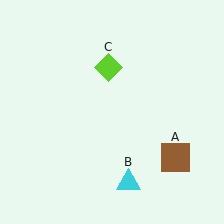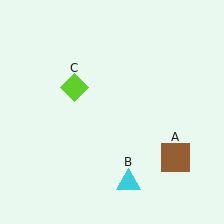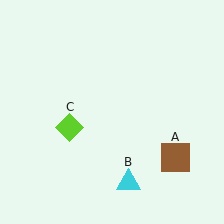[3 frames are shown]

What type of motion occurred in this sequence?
The lime diamond (object C) rotated counterclockwise around the center of the scene.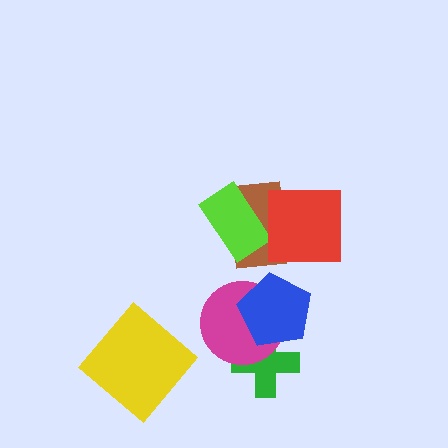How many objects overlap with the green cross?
2 objects overlap with the green cross.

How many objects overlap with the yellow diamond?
0 objects overlap with the yellow diamond.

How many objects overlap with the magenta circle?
2 objects overlap with the magenta circle.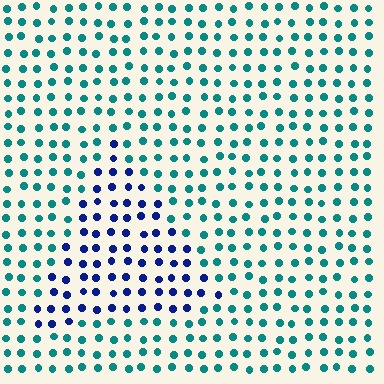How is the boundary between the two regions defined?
The boundary is defined purely by a slight shift in hue (about 55 degrees). Spacing, size, and orientation are identical on both sides.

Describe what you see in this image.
The image is filled with small teal elements in a uniform arrangement. A triangle-shaped region is visible where the elements are tinted to a slightly different hue, forming a subtle color boundary.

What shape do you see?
I see a triangle.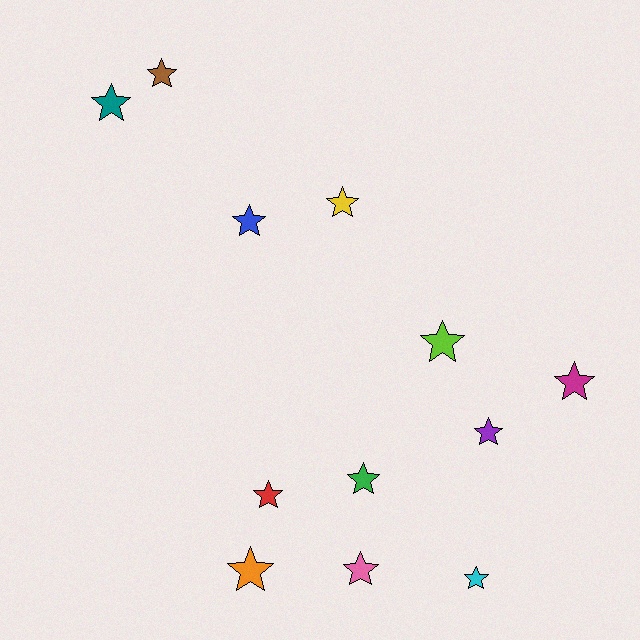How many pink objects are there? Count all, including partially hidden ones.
There is 1 pink object.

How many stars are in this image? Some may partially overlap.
There are 12 stars.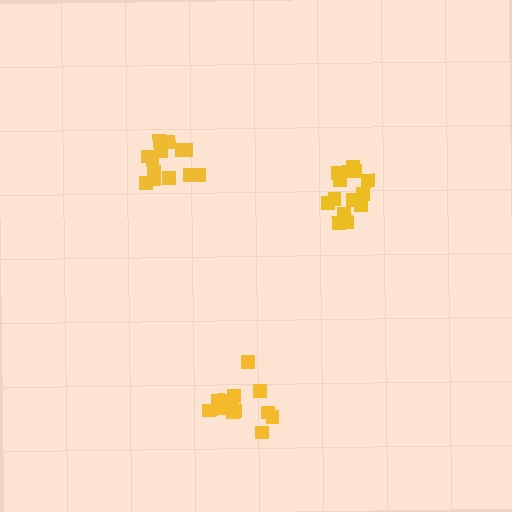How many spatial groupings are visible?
There are 3 spatial groupings.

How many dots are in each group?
Group 1: 13 dots, Group 2: 14 dots, Group 3: 13 dots (40 total).